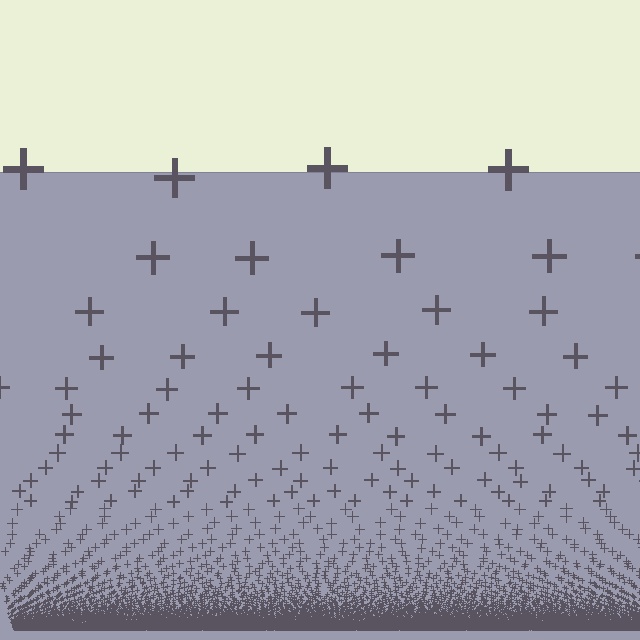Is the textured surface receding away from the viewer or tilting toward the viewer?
The surface appears to tilt toward the viewer. Texture elements get larger and sparser toward the top.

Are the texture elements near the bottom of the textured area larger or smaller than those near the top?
Smaller. The gradient is inverted — elements near the bottom are smaller and denser.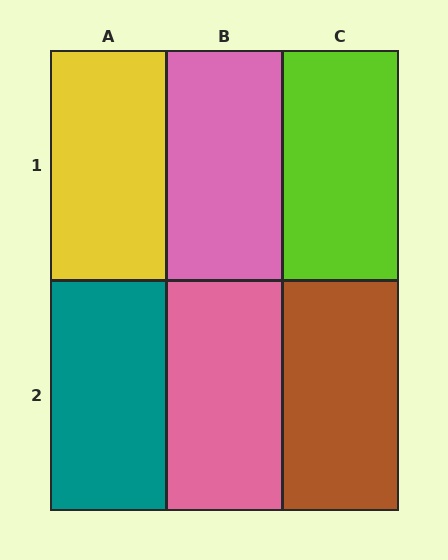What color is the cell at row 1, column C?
Lime.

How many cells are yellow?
1 cell is yellow.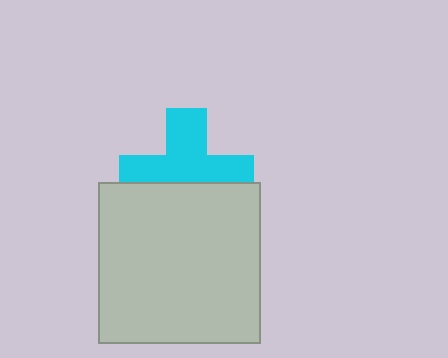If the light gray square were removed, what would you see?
You would see the complete cyan cross.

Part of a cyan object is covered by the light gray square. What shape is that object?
It is a cross.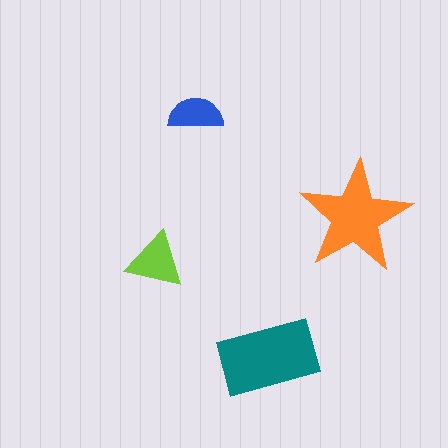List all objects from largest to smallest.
The teal rectangle, the orange star, the lime triangle, the blue semicircle.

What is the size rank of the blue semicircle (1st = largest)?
4th.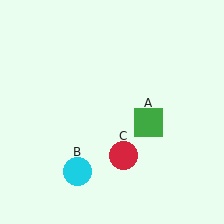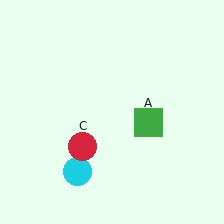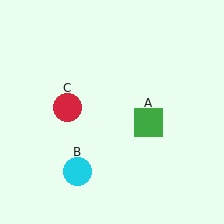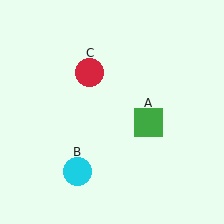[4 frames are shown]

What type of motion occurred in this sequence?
The red circle (object C) rotated clockwise around the center of the scene.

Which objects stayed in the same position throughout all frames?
Green square (object A) and cyan circle (object B) remained stationary.